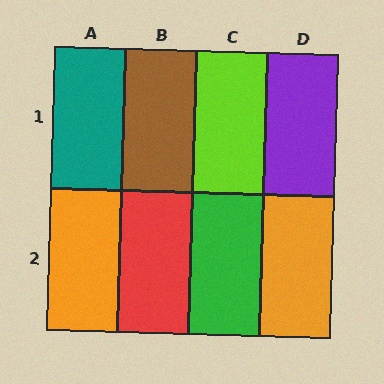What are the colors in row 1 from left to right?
Teal, brown, lime, purple.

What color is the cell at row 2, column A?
Orange.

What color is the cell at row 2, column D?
Orange.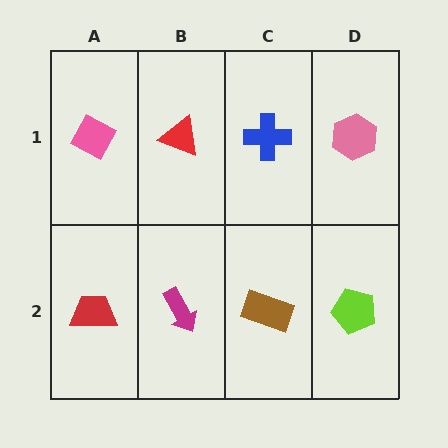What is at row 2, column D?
A lime pentagon.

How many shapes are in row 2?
4 shapes.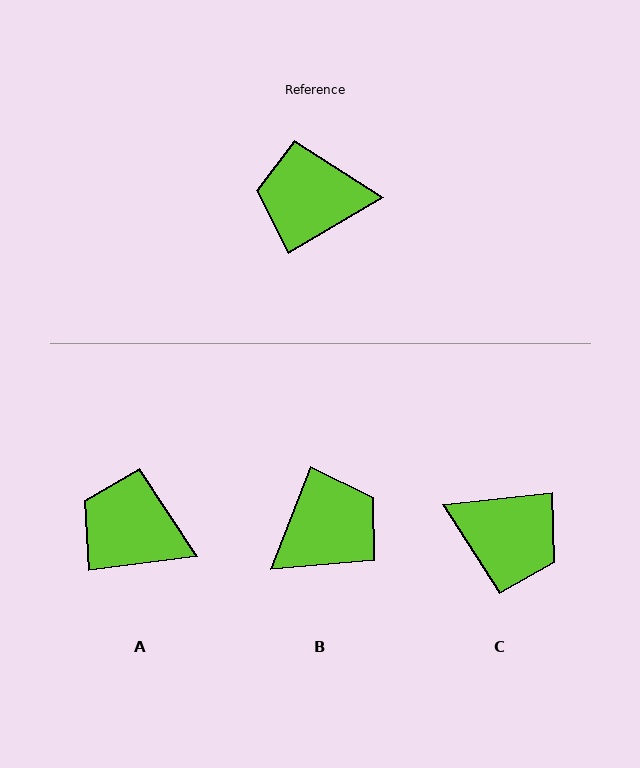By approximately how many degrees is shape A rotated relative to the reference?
Approximately 23 degrees clockwise.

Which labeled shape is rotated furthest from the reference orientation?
C, about 156 degrees away.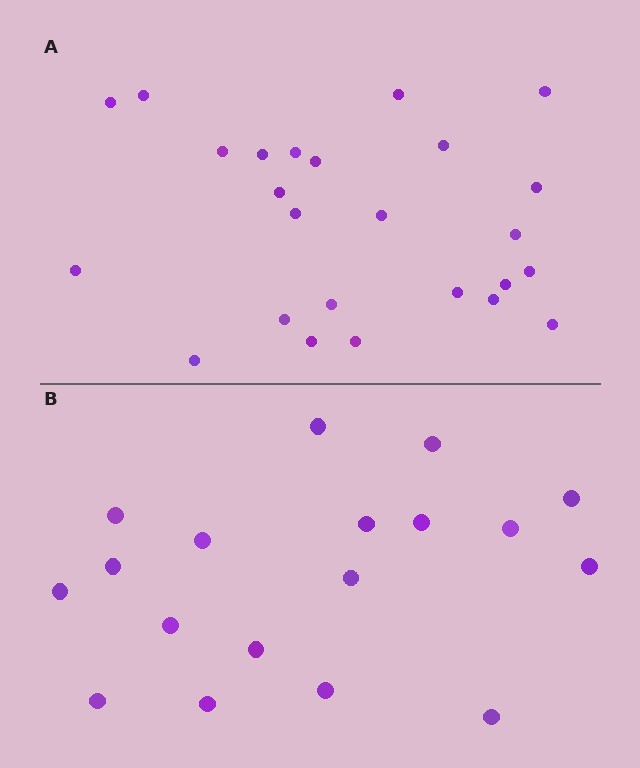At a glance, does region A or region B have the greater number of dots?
Region A (the top region) has more dots.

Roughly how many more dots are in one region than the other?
Region A has roughly 8 or so more dots than region B.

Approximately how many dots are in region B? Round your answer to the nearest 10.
About 20 dots. (The exact count is 18, which rounds to 20.)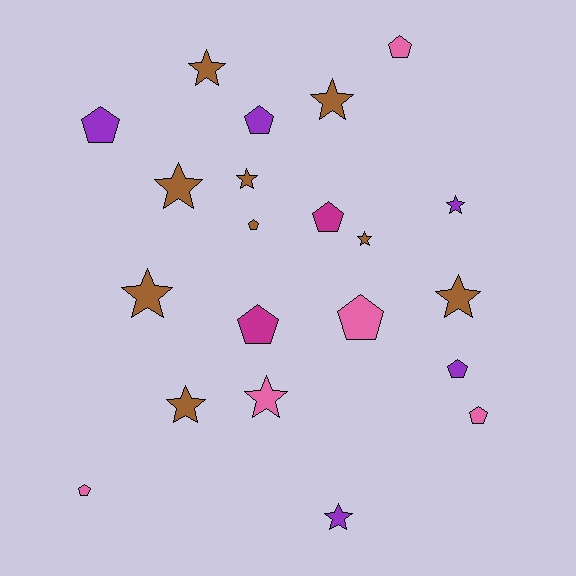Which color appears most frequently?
Brown, with 9 objects.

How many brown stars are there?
There are 8 brown stars.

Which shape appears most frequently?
Star, with 11 objects.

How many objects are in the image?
There are 21 objects.